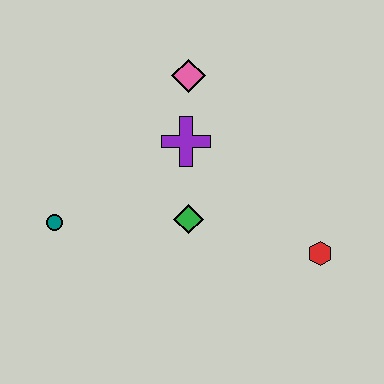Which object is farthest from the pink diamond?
The red hexagon is farthest from the pink diamond.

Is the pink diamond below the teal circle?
No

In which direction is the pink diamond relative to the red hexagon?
The pink diamond is above the red hexagon.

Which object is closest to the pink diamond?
The purple cross is closest to the pink diamond.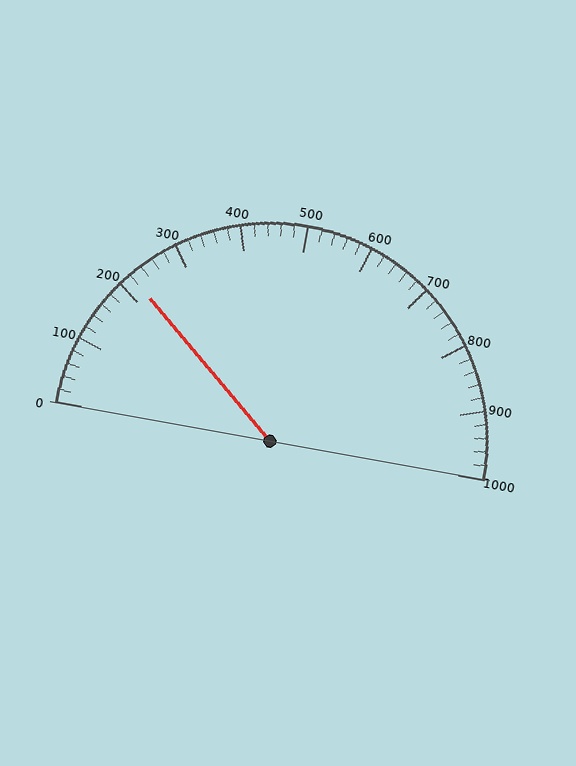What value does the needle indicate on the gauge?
The needle indicates approximately 220.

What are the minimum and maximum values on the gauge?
The gauge ranges from 0 to 1000.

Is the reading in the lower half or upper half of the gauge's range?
The reading is in the lower half of the range (0 to 1000).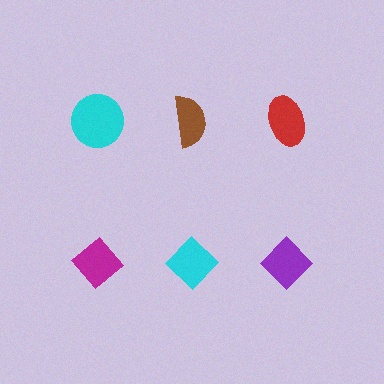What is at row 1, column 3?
A red ellipse.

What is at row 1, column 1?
A cyan circle.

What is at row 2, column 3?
A purple diamond.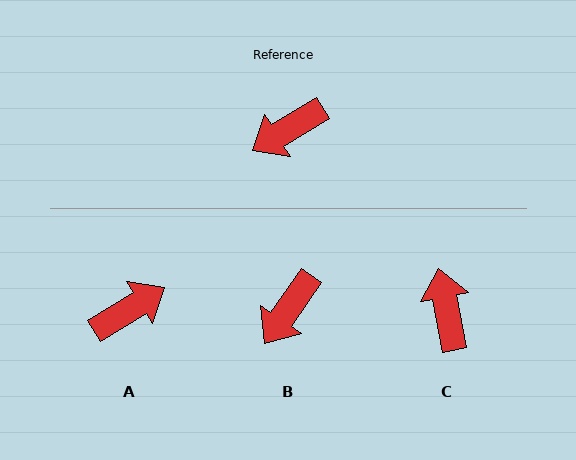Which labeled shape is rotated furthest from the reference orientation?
A, about 179 degrees away.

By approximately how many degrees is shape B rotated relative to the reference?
Approximately 25 degrees counter-clockwise.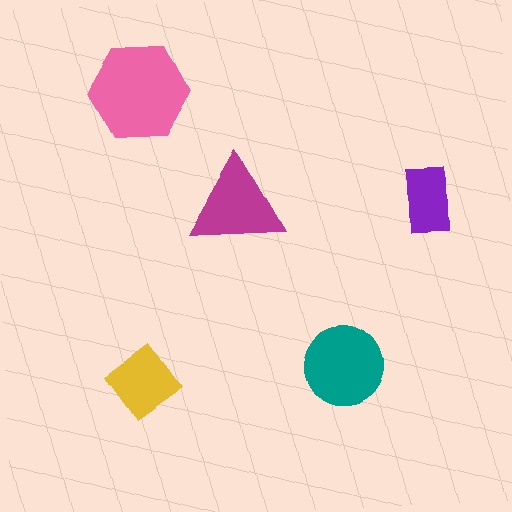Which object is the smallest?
The purple rectangle.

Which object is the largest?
The pink hexagon.